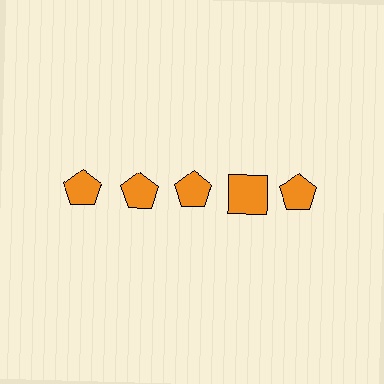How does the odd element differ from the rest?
It has a different shape: square instead of pentagon.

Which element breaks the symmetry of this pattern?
The orange square in the top row, second from right column breaks the symmetry. All other shapes are orange pentagons.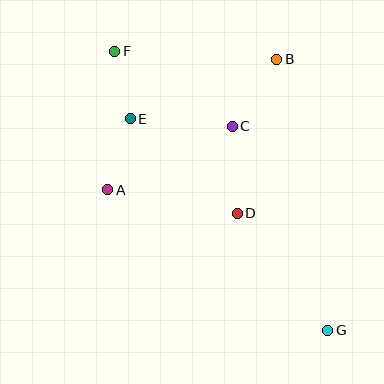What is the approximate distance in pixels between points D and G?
The distance between D and G is approximately 148 pixels.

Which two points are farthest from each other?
Points F and G are farthest from each other.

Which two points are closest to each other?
Points E and F are closest to each other.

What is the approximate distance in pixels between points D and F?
The distance between D and F is approximately 203 pixels.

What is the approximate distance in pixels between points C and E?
The distance between C and E is approximately 102 pixels.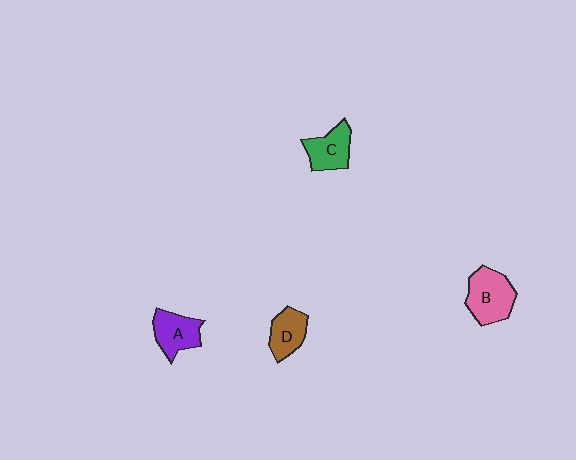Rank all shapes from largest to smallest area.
From largest to smallest: B (pink), A (purple), C (green), D (brown).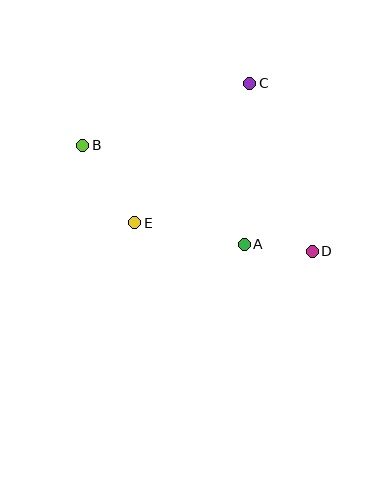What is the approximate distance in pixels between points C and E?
The distance between C and E is approximately 181 pixels.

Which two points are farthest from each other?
Points B and D are farthest from each other.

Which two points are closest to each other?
Points A and D are closest to each other.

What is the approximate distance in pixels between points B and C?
The distance between B and C is approximately 178 pixels.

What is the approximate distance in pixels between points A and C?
The distance between A and C is approximately 161 pixels.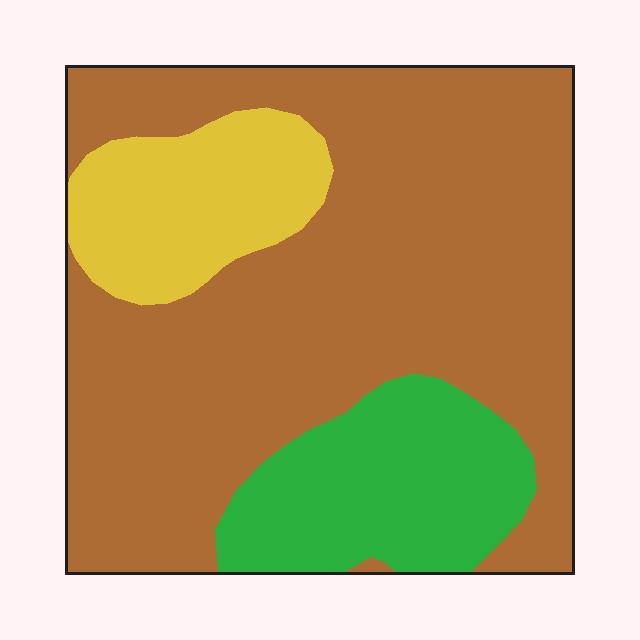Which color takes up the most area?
Brown, at roughly 70%.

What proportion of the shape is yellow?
Yellow covers around 15% of the shape.